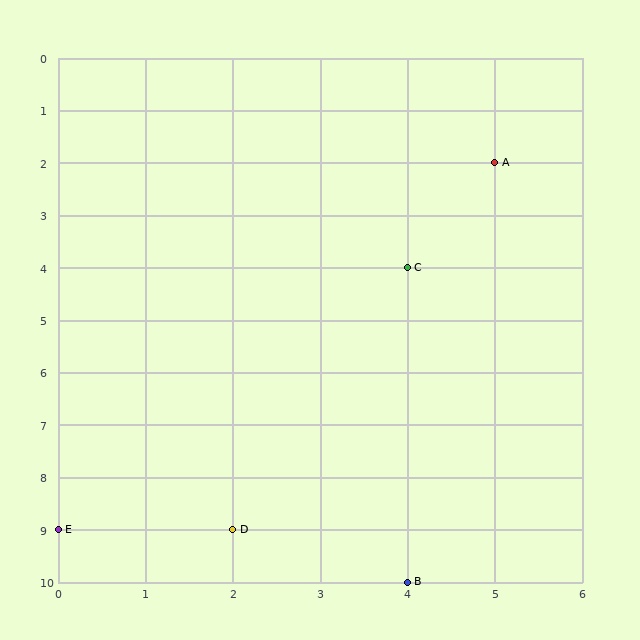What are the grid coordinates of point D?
Point D is at grid coordinates (2, 9).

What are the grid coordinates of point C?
Point C is at grid coordinates (4, 4).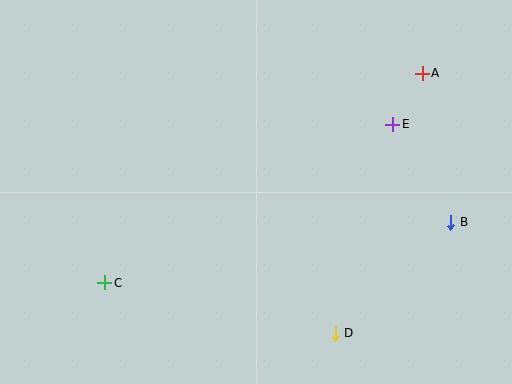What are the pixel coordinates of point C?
Point C is at (105, 283).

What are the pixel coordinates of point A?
Point A is at (422, 73).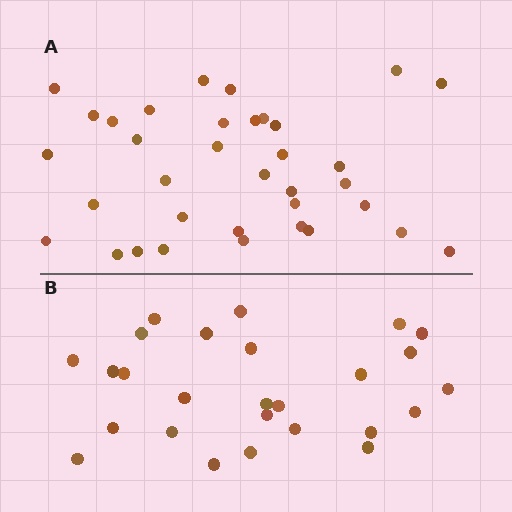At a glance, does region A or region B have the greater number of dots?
Region A (the top region) has more dots.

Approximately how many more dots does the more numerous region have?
Region A has roughly 8 or so more dots than region B.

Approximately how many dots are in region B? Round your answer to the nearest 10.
About 30 dots. (The exact count is 26, which rounds to 30.)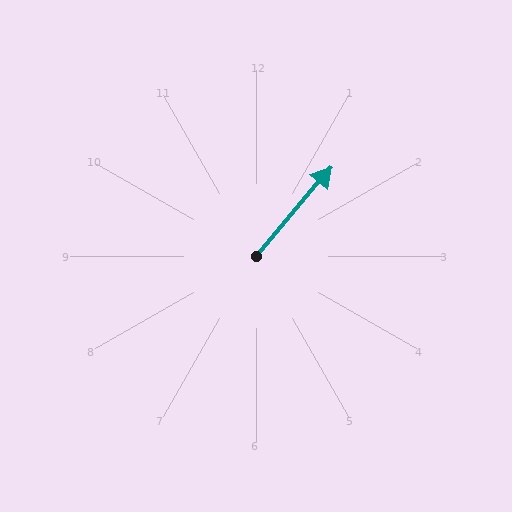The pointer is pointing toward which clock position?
Roughly 1 o'clock.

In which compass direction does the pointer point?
Northeast.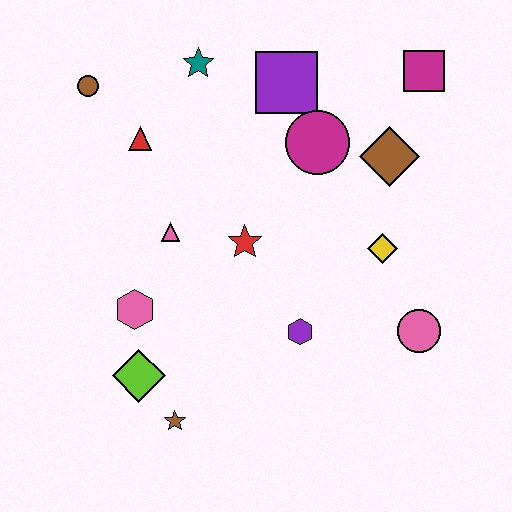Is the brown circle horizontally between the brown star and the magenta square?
No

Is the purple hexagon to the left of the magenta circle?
Yes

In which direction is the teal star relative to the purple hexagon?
The teal star is above the purple hexagon.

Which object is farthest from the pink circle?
The brown circle is farthest from the pink circle.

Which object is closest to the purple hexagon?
The red star is closest to the purple hexagon.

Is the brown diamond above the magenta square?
No